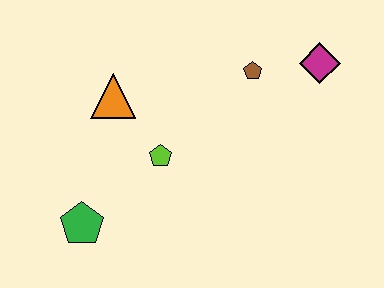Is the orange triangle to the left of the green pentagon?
No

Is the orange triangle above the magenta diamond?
No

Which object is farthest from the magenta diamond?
The green pentagon is farthest from the magenta diamond.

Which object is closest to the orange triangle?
The lime pentagon is closest to the orange triangle.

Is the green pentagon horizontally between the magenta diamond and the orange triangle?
No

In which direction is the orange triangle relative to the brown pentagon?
The orange triangle is to the left of the brown pentagon.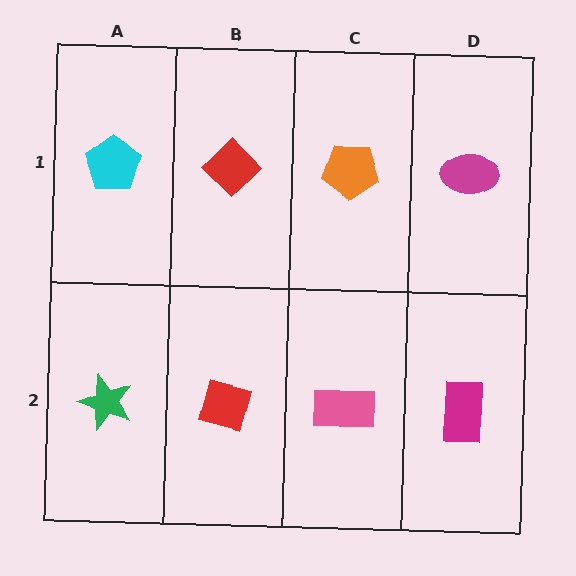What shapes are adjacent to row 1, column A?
A green star (row 2, column A), a red diamond (row 1, column B).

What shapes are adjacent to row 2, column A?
A cyan pentagon (row 1, column A), a red diamond (row 2, column B).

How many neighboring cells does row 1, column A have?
2.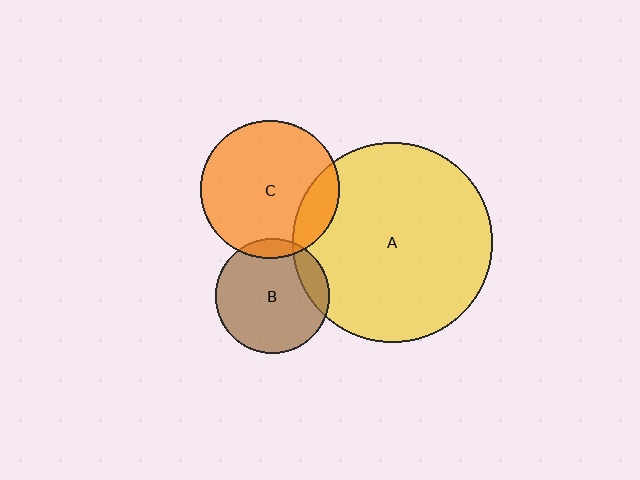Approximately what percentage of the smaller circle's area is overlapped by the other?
Approximately 15%.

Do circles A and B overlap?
Yes.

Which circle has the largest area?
Circle A (yellow).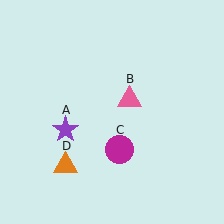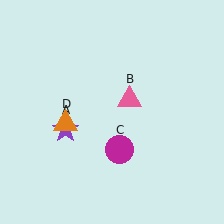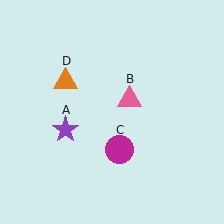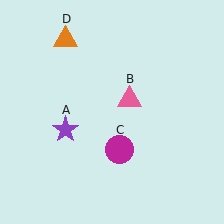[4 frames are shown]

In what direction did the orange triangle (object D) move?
The orange triangle (object D) moved up.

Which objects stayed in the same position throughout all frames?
Purple star (object A) and pink triangle (object B) and magenta circle (object C) remained stationary.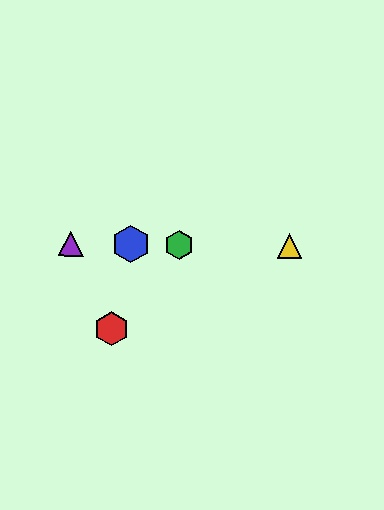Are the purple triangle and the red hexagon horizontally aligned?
No, the purple triangle is at y≈244 and the red hexagon is at y≈329.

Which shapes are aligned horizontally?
The blue hexagon, the green hexagon, the yellow triangle, the purple triangle are aligned horizontally.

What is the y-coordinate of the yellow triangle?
The yellow triangle is at y≈246.